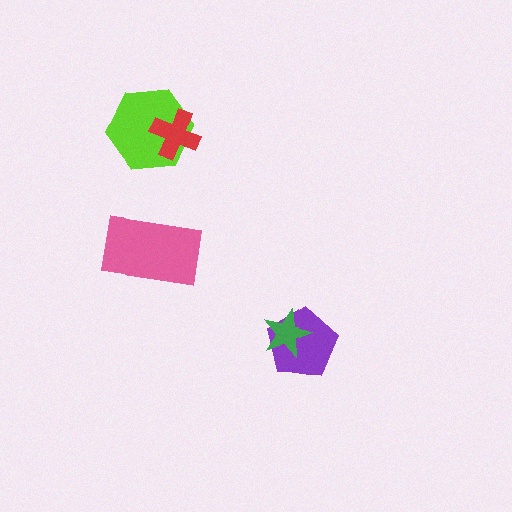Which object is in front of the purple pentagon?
The green star is in front of the purple pentagon.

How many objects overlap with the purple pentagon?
1 object overlaps with the purple pentagon.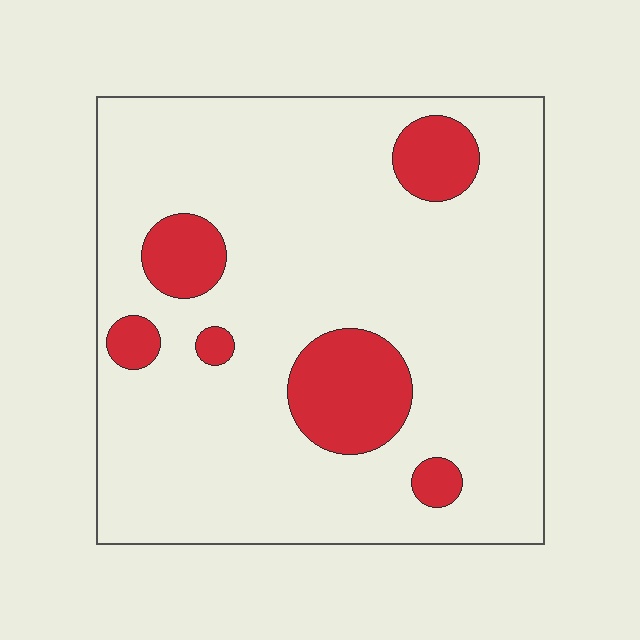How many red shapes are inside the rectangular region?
6.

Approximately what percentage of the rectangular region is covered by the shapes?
Approximately 15%.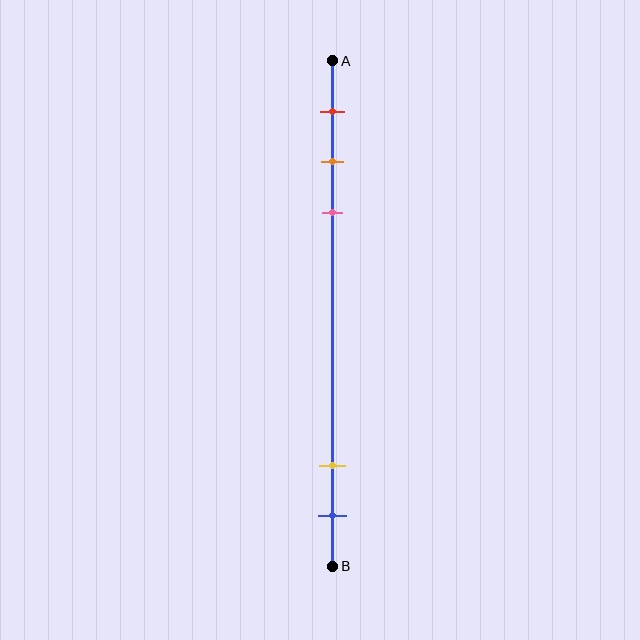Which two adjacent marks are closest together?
The orange and pink marks are the closest adjacent pair.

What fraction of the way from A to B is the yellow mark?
The yellow mark is approximately 80% (0.8) of the way from A to B.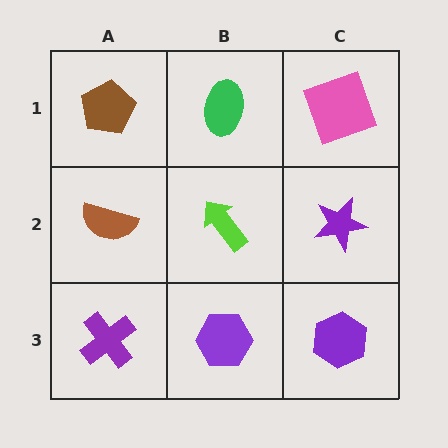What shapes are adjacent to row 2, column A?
A brown pentagon (row 1, column A), a purple cross (row 3, column A), a lime arrow (row 2, column B).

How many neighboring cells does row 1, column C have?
2.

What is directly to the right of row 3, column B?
A purple hexagon.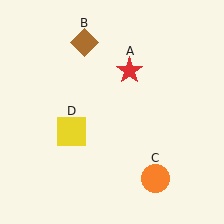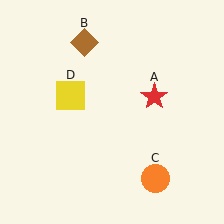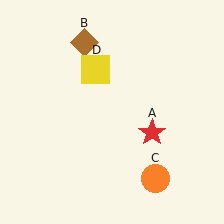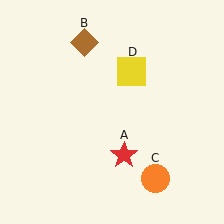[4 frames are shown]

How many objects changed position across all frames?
2 objects changed position: red star (object A), yellow square (object D).